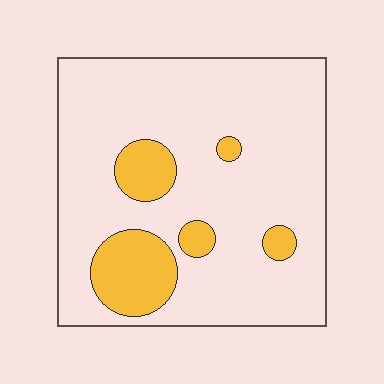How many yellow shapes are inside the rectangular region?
5.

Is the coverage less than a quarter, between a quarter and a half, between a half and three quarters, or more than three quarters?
Less than a quarter.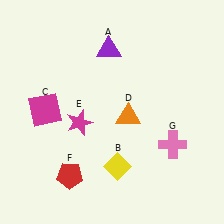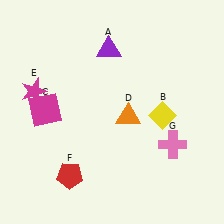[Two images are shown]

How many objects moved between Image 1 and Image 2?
2 objects moved between the two images.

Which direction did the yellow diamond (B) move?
The yellow diamond (B) moved up.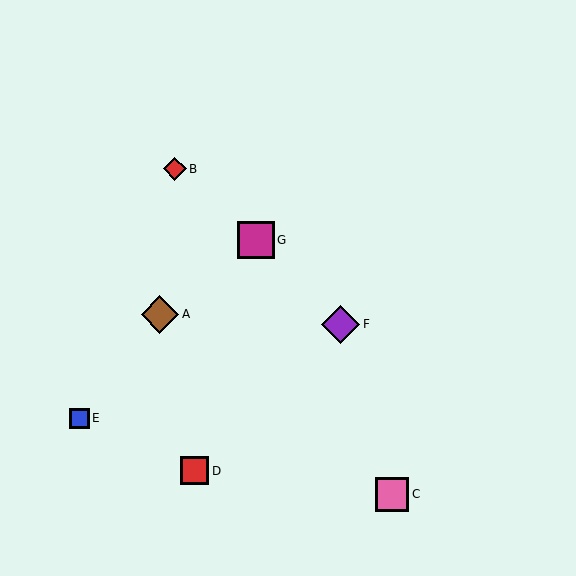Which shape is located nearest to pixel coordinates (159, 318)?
The brown diamond (labeled A) at (160, 314) is nearest to that location.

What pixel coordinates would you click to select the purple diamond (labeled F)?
Click at (341, 324) to select the purple diamond F.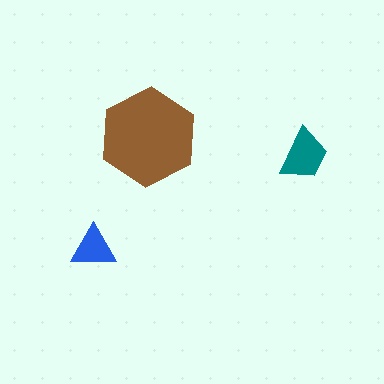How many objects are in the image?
There are 3 objects in the image.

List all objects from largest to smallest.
The brown hexagon, the teal trapezoid, the blue triangle.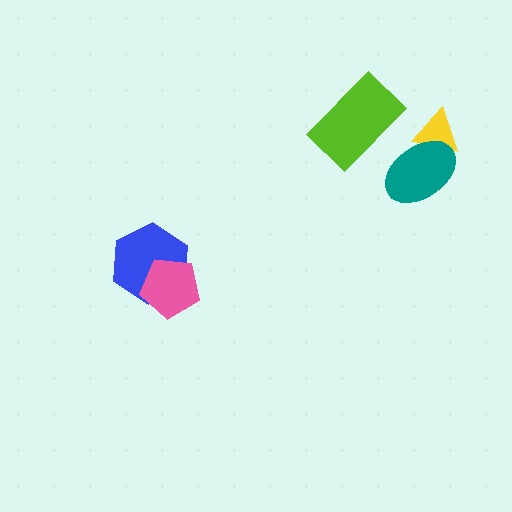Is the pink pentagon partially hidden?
No, no other shape covers it.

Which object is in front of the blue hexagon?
The pink pentagon is in front of the blue hexagon.